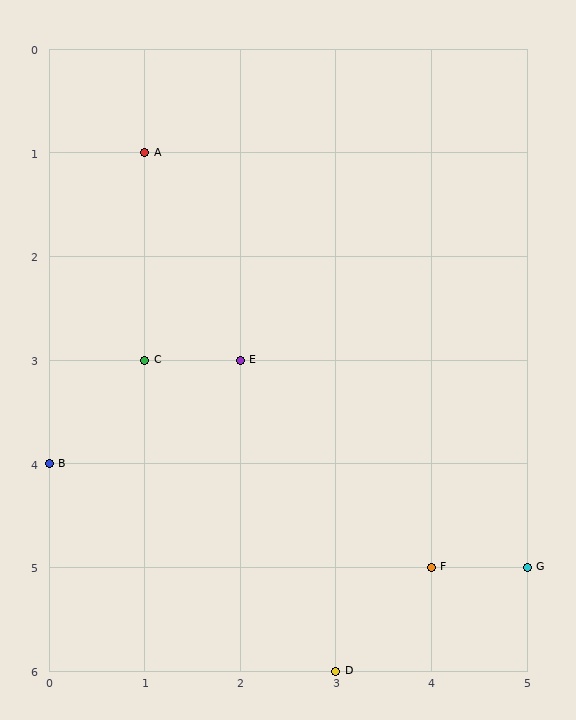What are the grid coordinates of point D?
Point D is at grid coordinates (3, 6).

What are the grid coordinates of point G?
Point G is at grid coordinates (5, 5).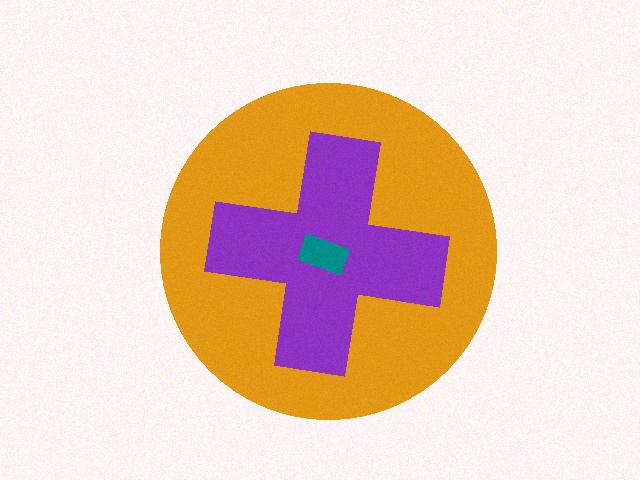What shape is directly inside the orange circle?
The purple cross.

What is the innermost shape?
The teal rectangle.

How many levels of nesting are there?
3.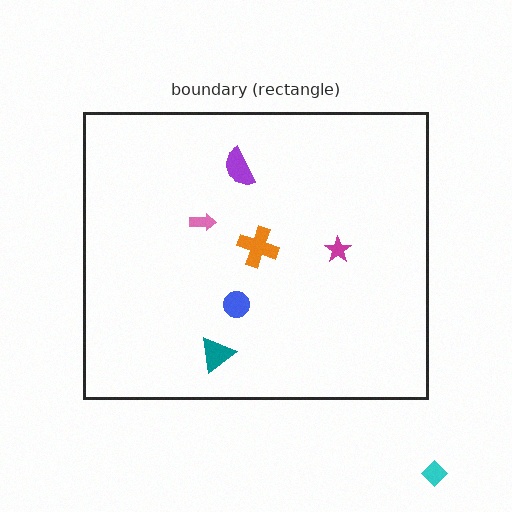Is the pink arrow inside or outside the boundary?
Inside.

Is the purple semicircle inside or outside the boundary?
Inside.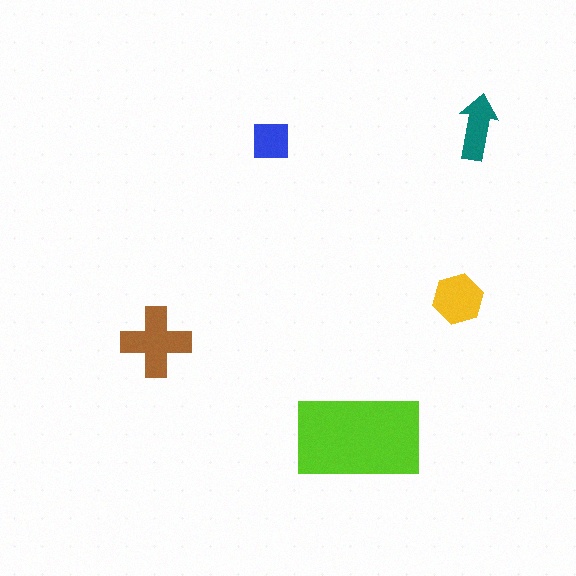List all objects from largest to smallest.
The lime rectangle, the brown cross, the yellow hexagon, the teal arrow, the blue square.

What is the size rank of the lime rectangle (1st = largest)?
1st.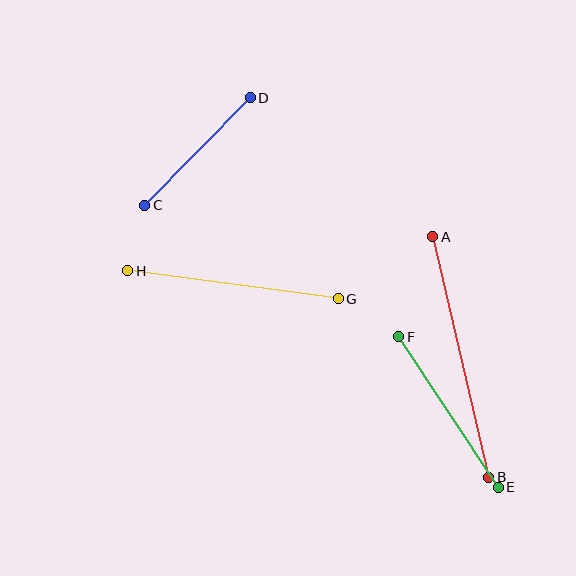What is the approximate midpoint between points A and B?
The midpoint is at approximately (461, 357) pixels.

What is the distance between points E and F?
The distance is approximately 180 pixels.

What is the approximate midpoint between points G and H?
The midpoint is at approximately (233, 285) pixels.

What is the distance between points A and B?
The distance is approximately 247 pixels.